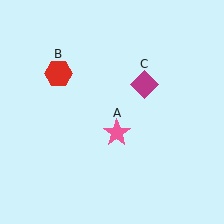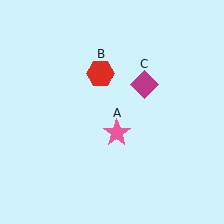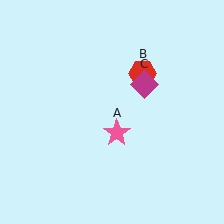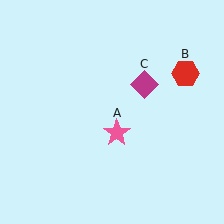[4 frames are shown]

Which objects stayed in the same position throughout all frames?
Pink star (object A) and magenta diamond (object C) remained stationary.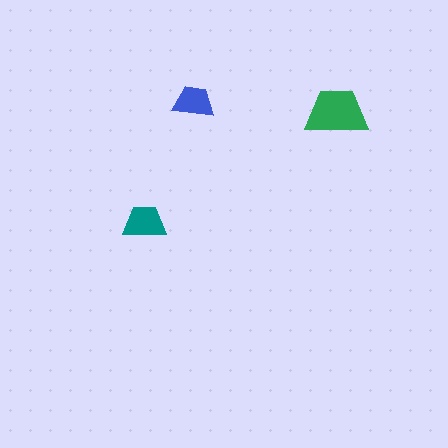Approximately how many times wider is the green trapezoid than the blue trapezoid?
About 1.5 times wider.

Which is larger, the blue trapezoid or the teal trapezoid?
The teal one.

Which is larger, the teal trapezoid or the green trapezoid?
The green one.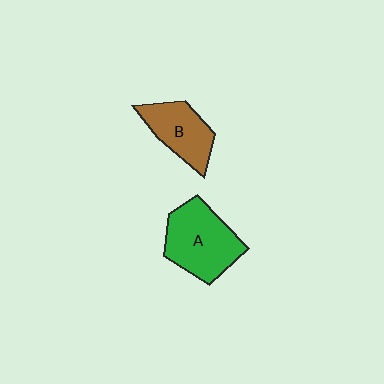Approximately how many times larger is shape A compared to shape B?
Approximately 1.4 times.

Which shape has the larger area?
Shape A (green).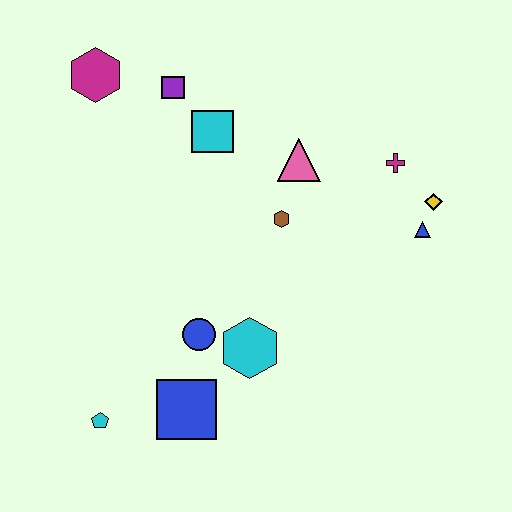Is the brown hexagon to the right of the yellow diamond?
No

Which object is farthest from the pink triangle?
The cyan pentagon is farthest from the pink triangle.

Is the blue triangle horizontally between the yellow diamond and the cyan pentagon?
Yes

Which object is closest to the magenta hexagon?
The purple square is closest to the magenta hexagon.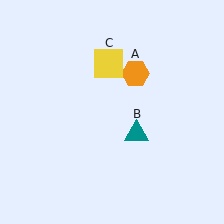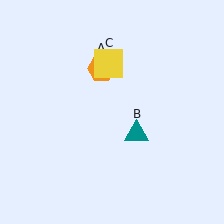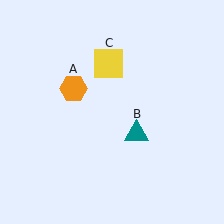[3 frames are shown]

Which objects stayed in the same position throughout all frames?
Teal triangle (object B) and yellow square (object C) remained stationary.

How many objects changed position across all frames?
1 object changed position: orange hexagon (object A).